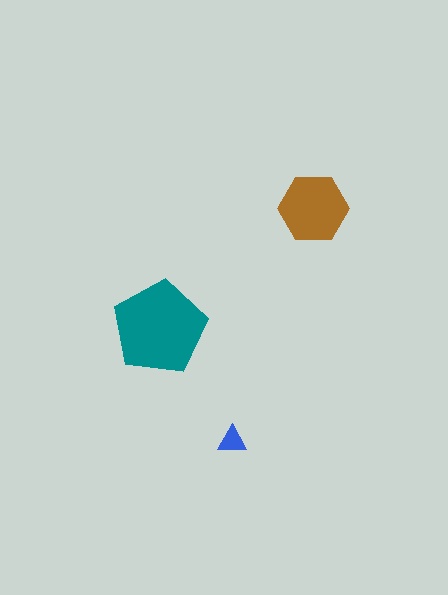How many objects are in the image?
There are 3 objects in the image.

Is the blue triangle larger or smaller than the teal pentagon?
Smaller.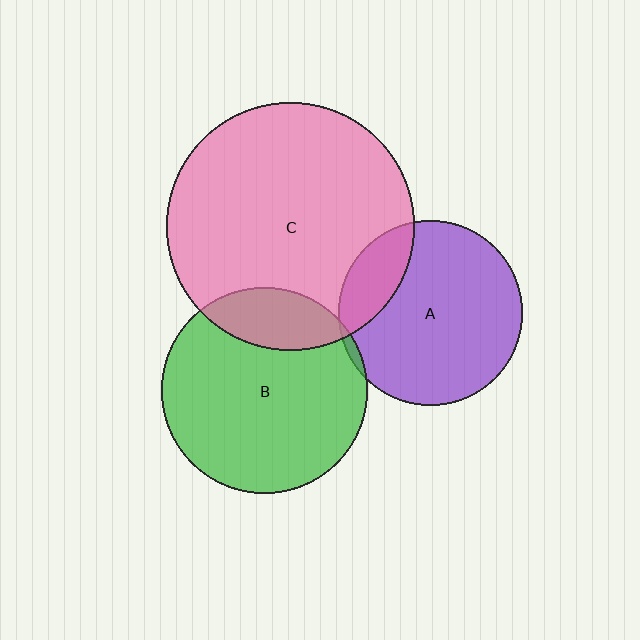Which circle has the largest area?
Circle C (pink).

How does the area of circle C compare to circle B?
Approximately 1.5 times.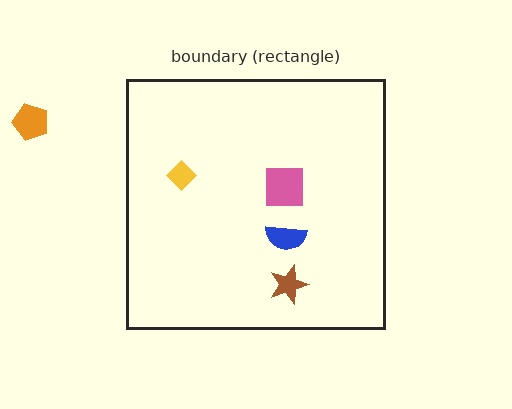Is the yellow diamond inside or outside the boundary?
Inside.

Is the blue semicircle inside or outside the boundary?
Inside.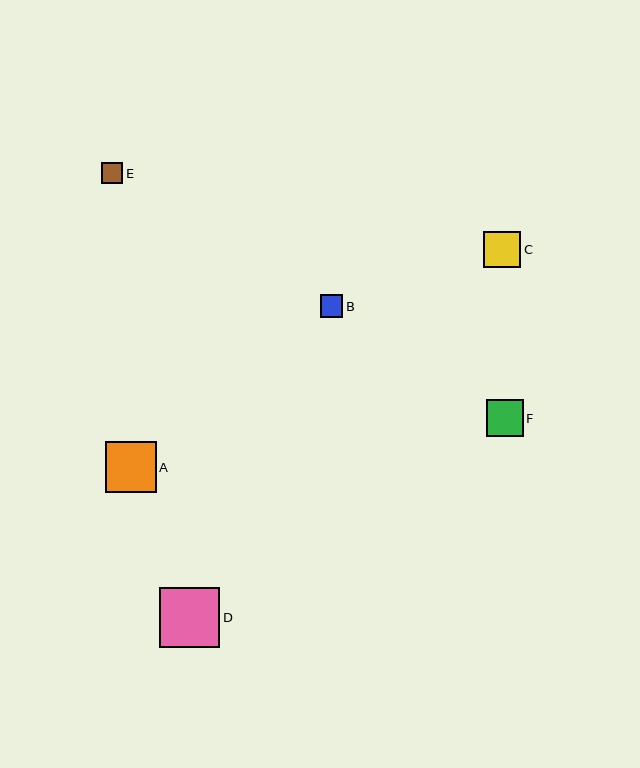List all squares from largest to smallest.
From largest to smallest: D, A, F, C, B, E.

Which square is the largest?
Square D is the largest with a size of approximately 61 pixels.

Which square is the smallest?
Square E is the smallest with a size of approximately 21 pixels.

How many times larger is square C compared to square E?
Square C is approximately 1.7 times the size of square E.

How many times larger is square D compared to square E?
Square D is approximately 2.8 times the size of square E.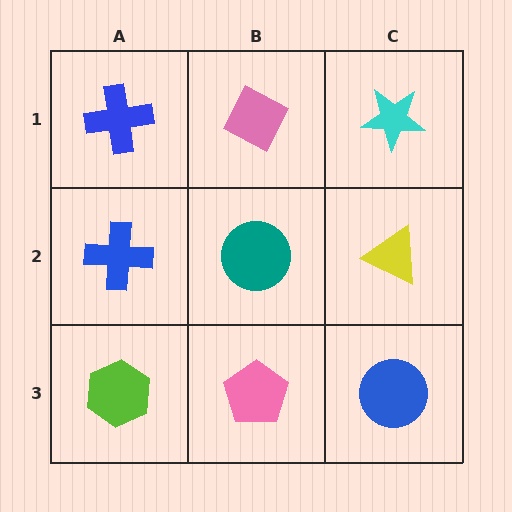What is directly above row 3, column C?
A yellow triangle.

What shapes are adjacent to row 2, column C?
A cyan star (row 1, column C), a blue circle (row 3, column C), a teal circle (row 2, column B).